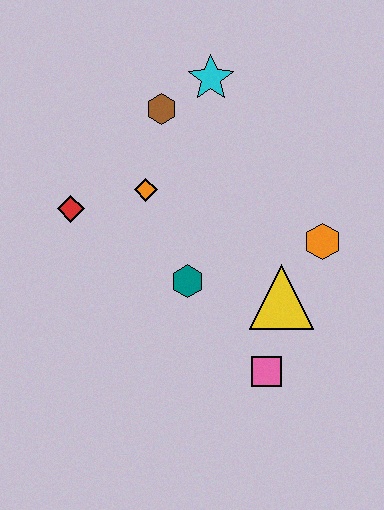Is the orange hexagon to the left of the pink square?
No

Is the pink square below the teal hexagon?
Yes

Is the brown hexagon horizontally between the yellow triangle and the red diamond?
Yes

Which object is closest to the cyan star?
The brown hexagon is closest to the cyan star.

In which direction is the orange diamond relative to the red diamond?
The orange diamond is to the right of the red diamond.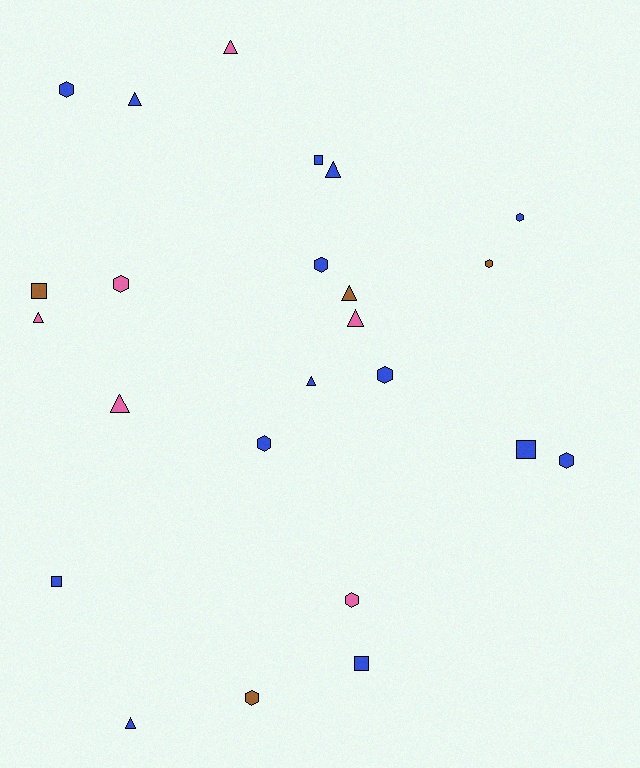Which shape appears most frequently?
Hexagon, with 10 objects.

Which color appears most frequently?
Blue, with 14 objects.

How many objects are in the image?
There are 24 objects.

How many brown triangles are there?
There is 1 brown triangle.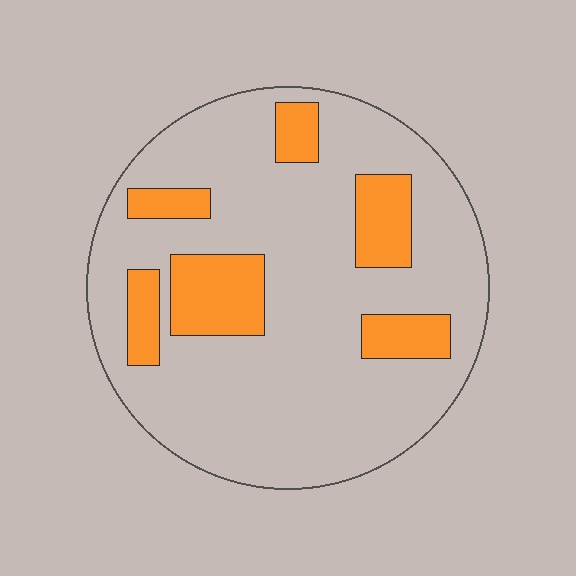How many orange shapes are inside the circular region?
6.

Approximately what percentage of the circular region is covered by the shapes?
Approximately 20%.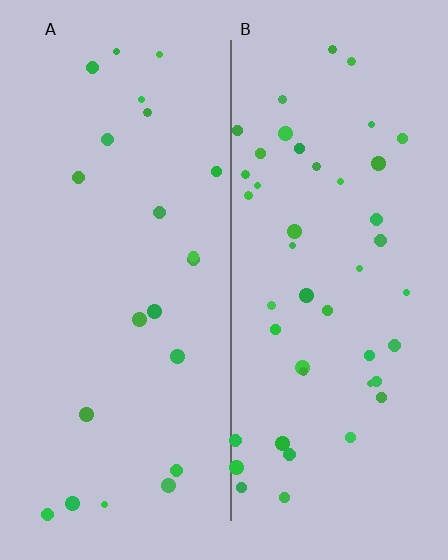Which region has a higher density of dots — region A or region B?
B (the right).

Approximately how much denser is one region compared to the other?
Approximately 2.1× — region B over region A.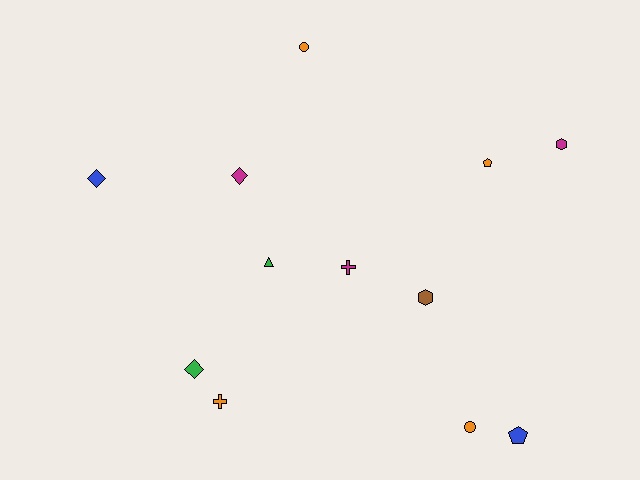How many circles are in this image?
There are 2 circles.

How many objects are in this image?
There are 12 objects.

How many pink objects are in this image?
There are no pink objects.